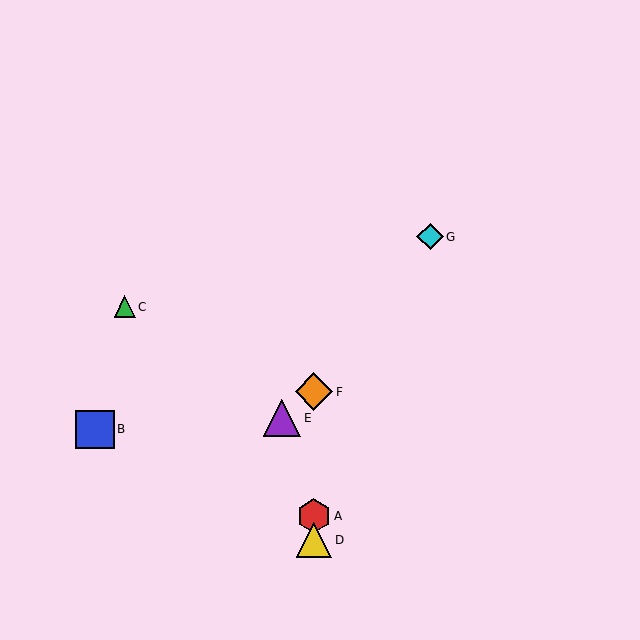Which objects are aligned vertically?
Objects A, D, F are aligned vertically.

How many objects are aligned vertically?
3 objects (A, D, F) are aligned vertically.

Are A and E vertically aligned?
No, A is at x≈314 and E is at x≈282.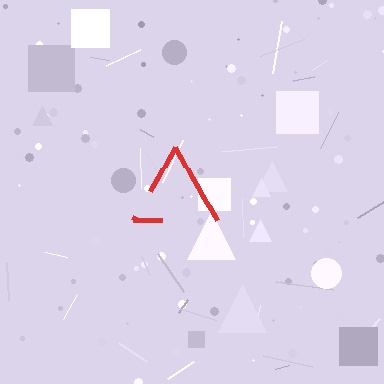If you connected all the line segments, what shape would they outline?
They would outline a triangle.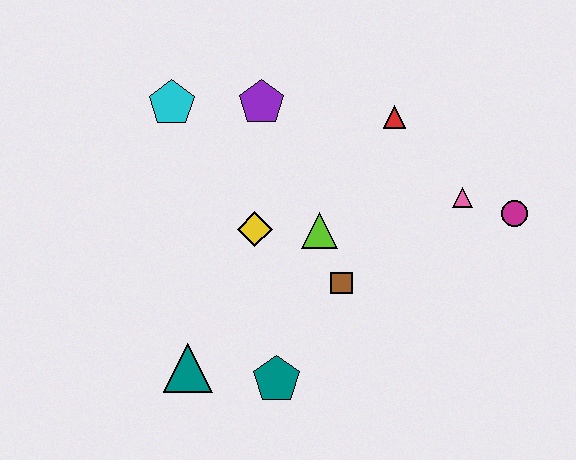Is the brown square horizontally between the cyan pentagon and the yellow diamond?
No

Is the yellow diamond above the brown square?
Yes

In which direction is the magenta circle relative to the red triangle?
The magenta circle is to the right of the red triangle.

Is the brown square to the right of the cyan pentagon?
Yes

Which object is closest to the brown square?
The lime triangle is closest to the brown square.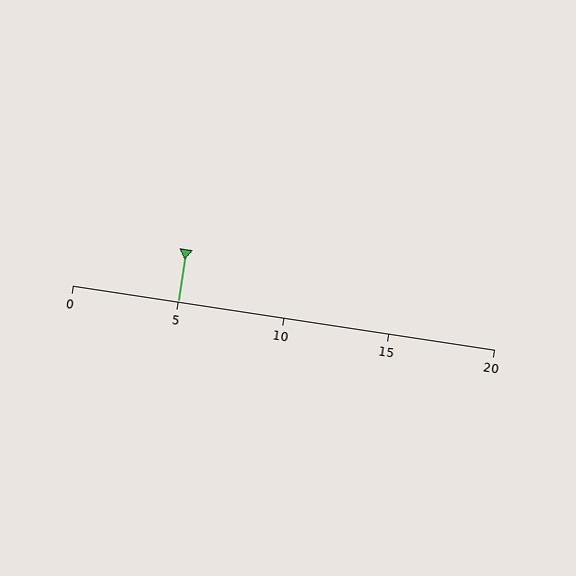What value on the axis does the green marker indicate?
The marker indicates approximately 5.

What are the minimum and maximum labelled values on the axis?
The axis runs from 0 to 20.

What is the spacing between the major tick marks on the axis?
The major ticks are spaced 5 apart.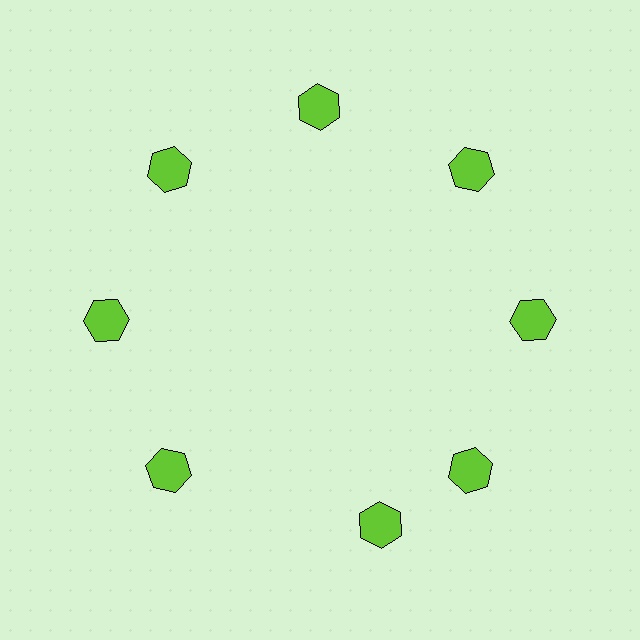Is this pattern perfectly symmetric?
No. The 8 lime hexagons are arranged in a ring, but one element near the 6 o'clock position is rotated out of alignment along the ring, breaking the 8-fold rotational symmetry.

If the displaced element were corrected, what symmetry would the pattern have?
It would have 8-fold rotational symmetry — the pattern would map onto itself every 45 degrees.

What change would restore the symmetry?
The symmetry would be restored by rotating it back into even spacing with its neighbors so that all 8 hexagons sit at equal angles and equal distance from the center.